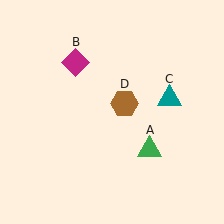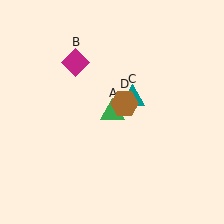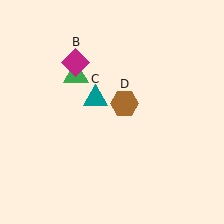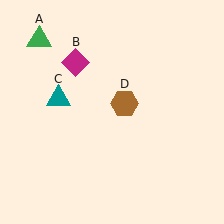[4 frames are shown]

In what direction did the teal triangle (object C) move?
The teal triangle (object C) moved left.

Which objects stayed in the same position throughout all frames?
Magenta diamond (object B) and brown hexagon (object D) remained stationary.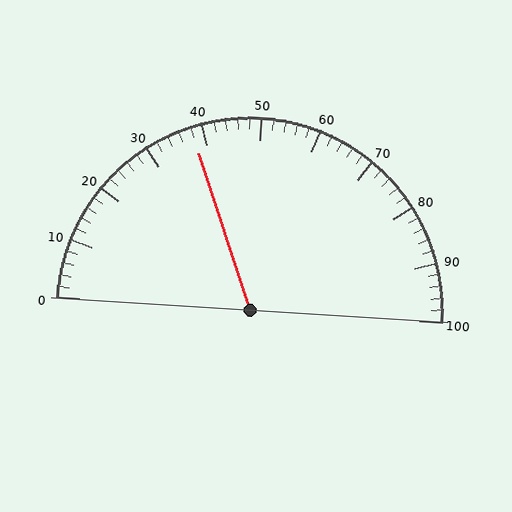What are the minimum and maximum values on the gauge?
The gauge ranges from 0 to 100.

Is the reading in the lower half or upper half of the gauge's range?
The reading is in the lower half of the range (0 to 100).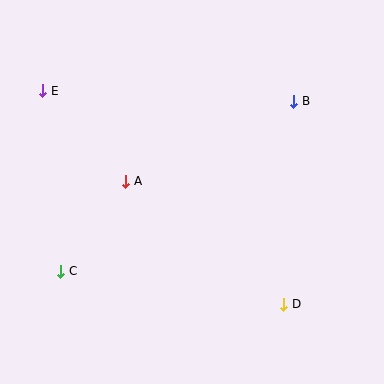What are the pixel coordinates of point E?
Point E is at (43, 91).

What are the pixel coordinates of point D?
Point D is at (284, 304).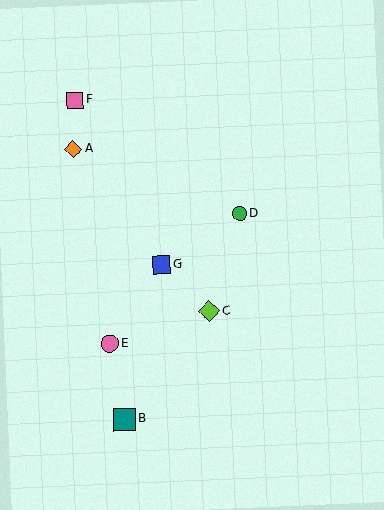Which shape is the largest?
The teal square (labeled B) is the largest.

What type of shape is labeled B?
Shape B is a teal square.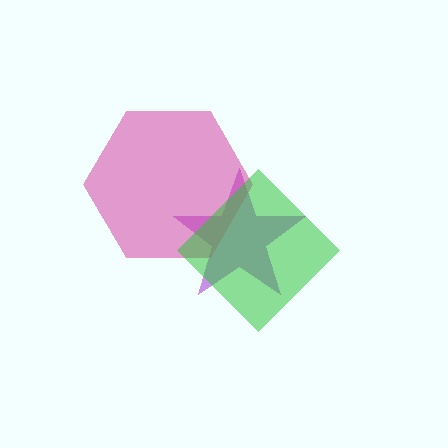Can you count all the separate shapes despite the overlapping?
Yes, there are 3 separate shapes.